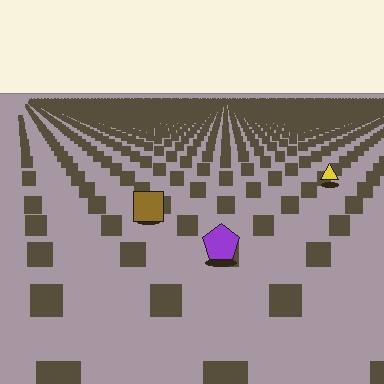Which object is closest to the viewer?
The purple pentagon is closest. The texture marks near it are larger and more spread out.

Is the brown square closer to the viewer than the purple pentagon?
No. The purple pentagon is closer — you can tell from the texture gradient: the ground texture is coarser near it.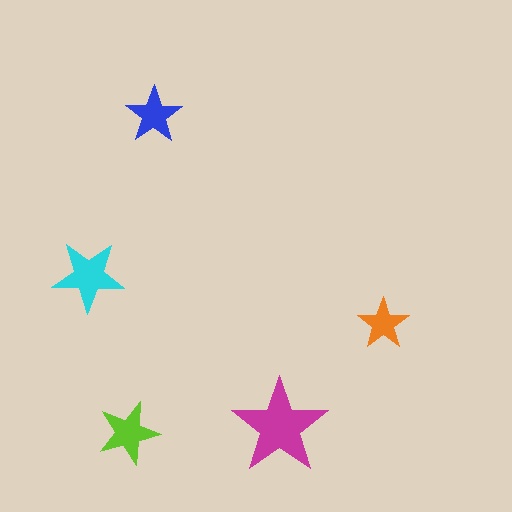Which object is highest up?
The blue star is topmost.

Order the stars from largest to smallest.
the magenta one, the cyan one, the lime one, the blue one, the orange one.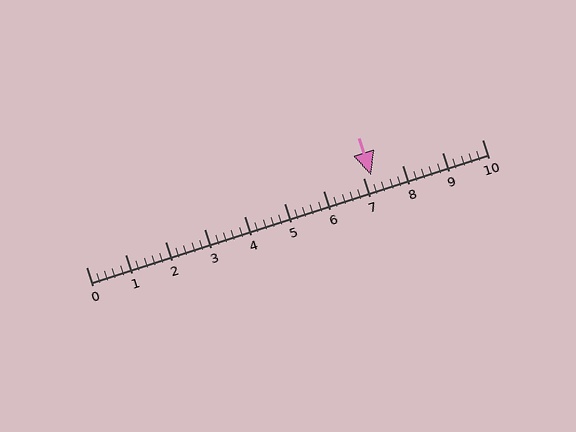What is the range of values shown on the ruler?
The ruler shows values from 0 to 10.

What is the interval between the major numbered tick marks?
The major tick marks are spaced 1 units apart.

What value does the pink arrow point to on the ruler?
The pink arrow points to approximately 7.2.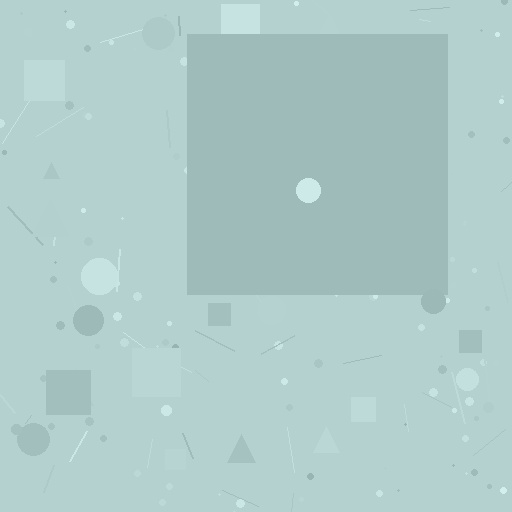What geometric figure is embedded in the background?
A square is embedded in the background.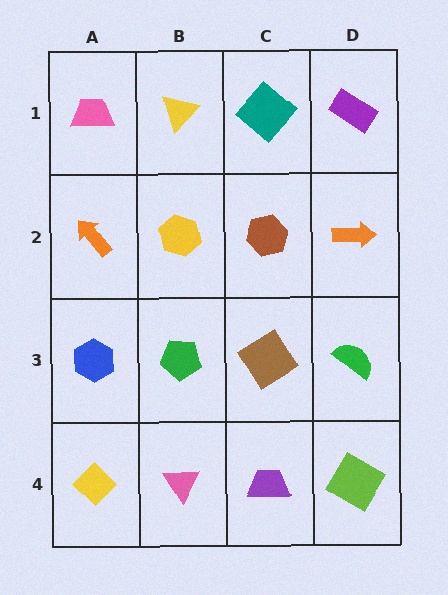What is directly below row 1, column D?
An orange arrow.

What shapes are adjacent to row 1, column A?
An orange arrow (row 2, column A), a yellow triangle (row 1, column B).